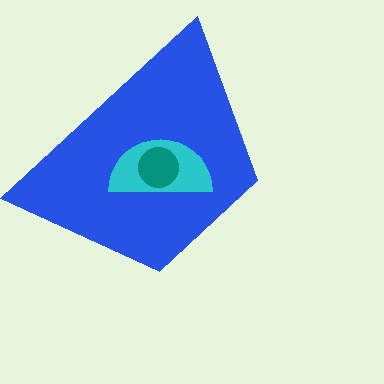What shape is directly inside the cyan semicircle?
The teal circle.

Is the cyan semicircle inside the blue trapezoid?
Yes.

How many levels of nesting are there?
3.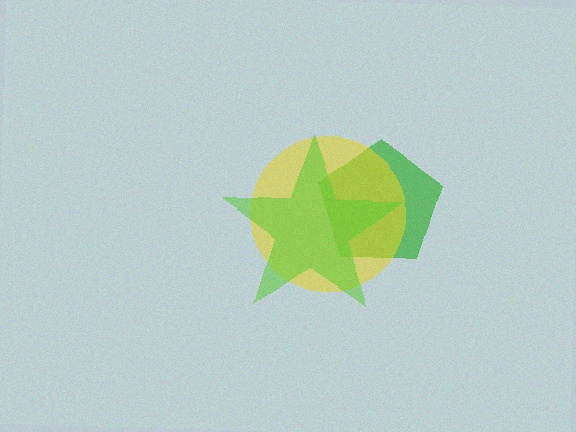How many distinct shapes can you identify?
There are 3 distinct shapes: a green pentagon, a yellow circle, a lime star.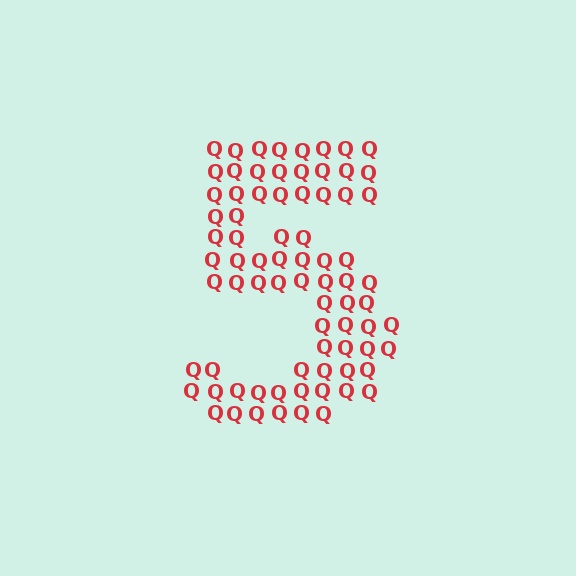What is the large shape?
The large shape is the digit 5.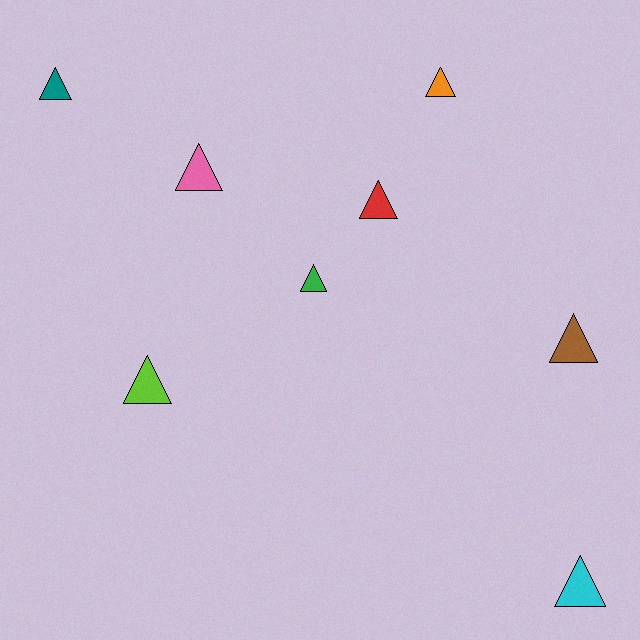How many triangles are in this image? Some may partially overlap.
There are 8 triangles.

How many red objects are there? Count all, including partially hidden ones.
There is 1 red object.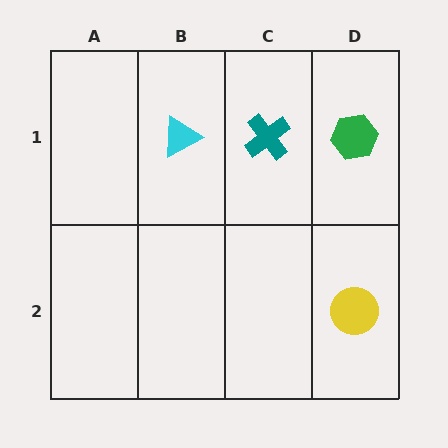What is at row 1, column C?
A teal cross.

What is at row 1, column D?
A green hexagon.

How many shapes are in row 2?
1 shape.